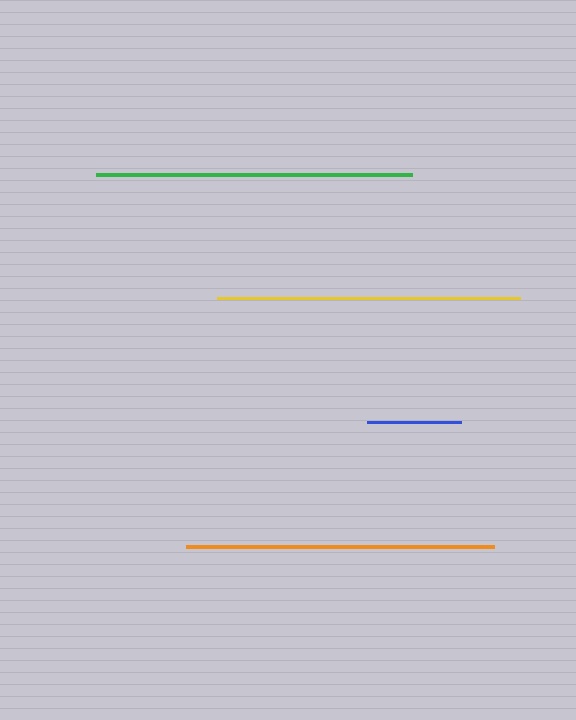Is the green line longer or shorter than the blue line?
The green line is longer than the blue line.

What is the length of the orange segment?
The orange segment is approximately 308 pixels long.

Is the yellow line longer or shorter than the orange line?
The orange line is longer than the yellow line.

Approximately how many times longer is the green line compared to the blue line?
The green line is approximately 3.4 times the length of the blue line.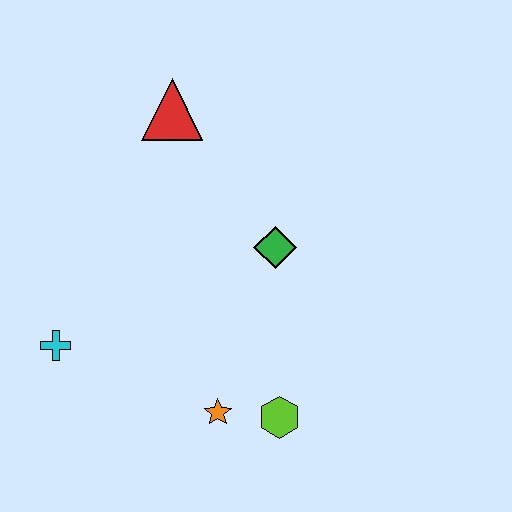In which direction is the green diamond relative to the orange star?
The green diamond is above the orange star.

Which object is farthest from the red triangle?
The lime hexagon is farthest from the red triangle.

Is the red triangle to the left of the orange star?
Yes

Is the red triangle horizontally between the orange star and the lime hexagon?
No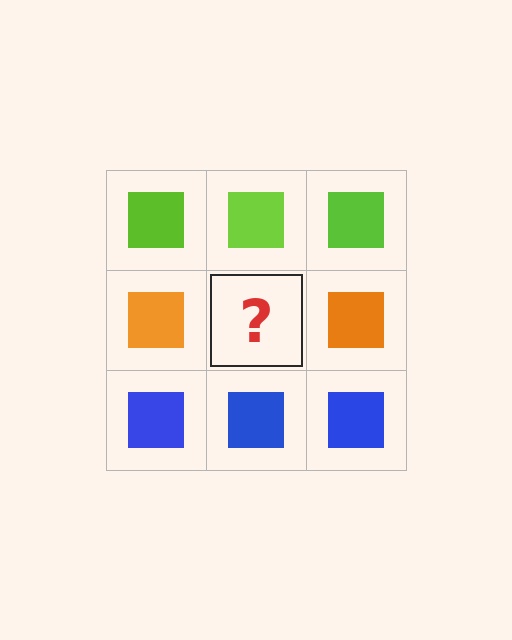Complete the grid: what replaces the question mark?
The question mark should be replaced with an orange square.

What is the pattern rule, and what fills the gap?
The rule is that each row has a consistent color. The gap should be filled with an orange square.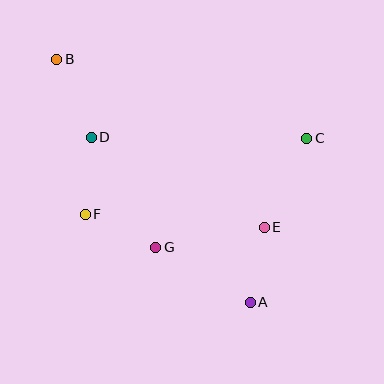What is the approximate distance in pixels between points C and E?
The distance between C and E is approximately 99 pixels.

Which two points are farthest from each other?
Points A and B are farthest from each other.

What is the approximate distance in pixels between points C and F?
The distance between C and F is approximately 234 pixels.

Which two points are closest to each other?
Points A and E are closest to each other.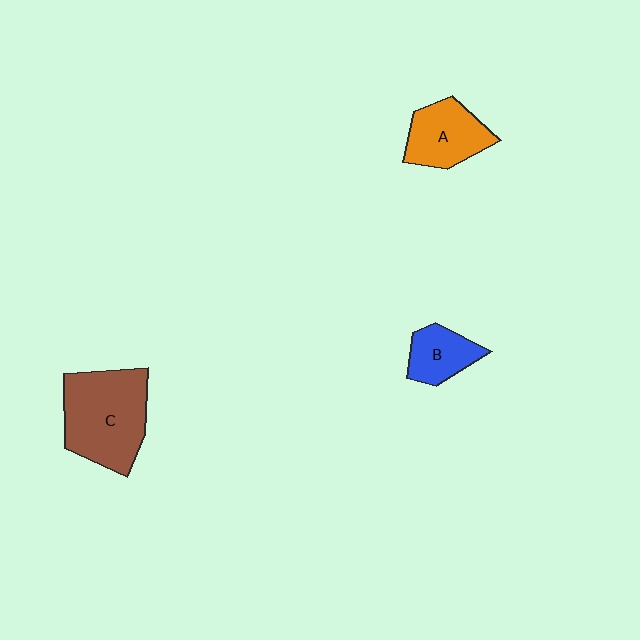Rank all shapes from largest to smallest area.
From largest to smallest: C (brown), A (orange), B (blue).